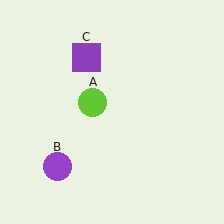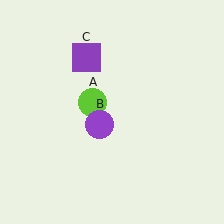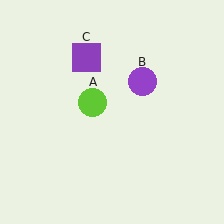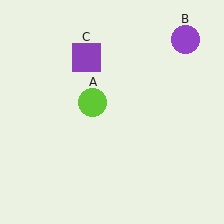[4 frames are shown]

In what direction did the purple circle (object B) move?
The purple circle (object B) moved up and to the right.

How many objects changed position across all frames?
1 object changed position: purple circle (object B).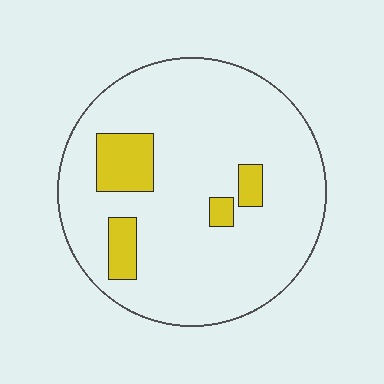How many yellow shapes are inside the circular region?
4.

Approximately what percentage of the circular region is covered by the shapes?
Approximately 10%.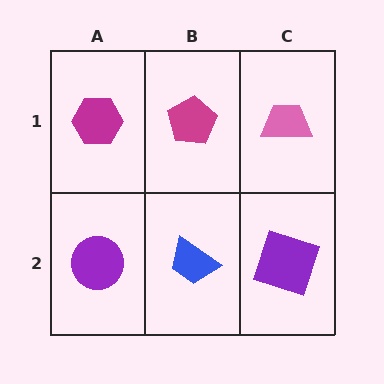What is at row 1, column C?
A pink trapezoid.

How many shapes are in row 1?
3 shapes.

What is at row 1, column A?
A magenta hexagon.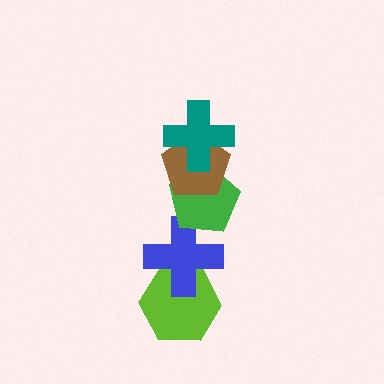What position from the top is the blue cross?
The blue cross is 4th from the top.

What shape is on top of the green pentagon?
The brown pentagon is on top of the green pentagon.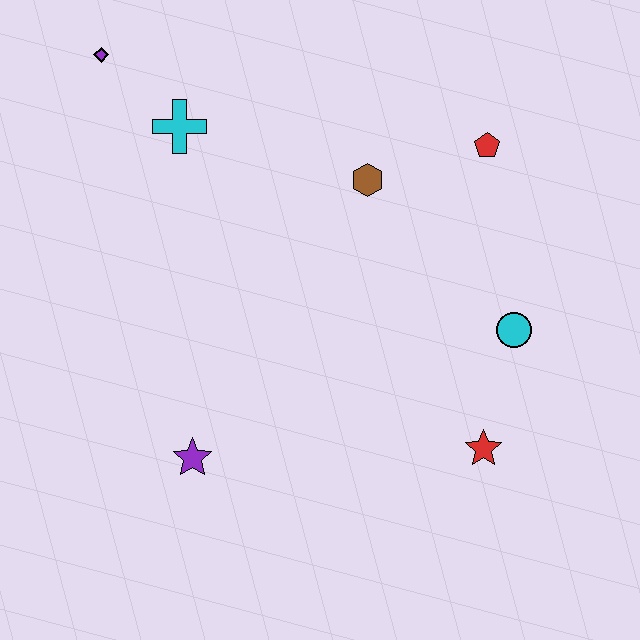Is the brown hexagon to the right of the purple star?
Yes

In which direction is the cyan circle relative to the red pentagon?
The cyan circle is below the red pentagon.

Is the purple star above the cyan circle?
No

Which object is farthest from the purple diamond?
The red star is farthest from the purple diamond.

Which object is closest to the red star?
The cyan circle is closest to the red star.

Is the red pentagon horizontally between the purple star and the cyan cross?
No